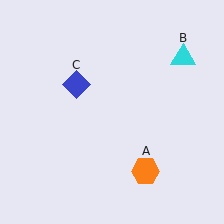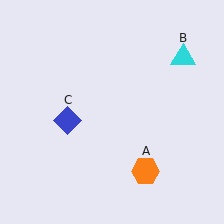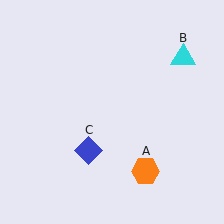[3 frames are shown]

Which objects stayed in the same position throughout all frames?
Orange hexagon (object A) and cyan triangle (object B) remained stationary.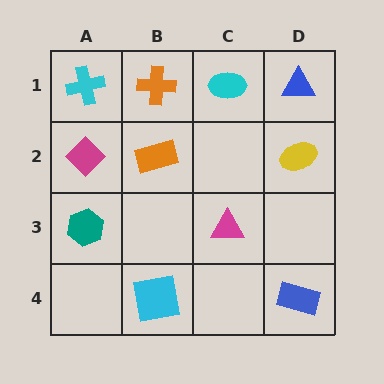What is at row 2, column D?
A yellow ellipse.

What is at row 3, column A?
A teal hexagon.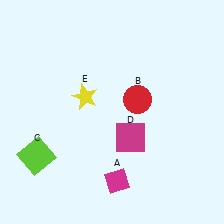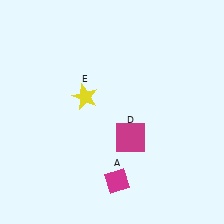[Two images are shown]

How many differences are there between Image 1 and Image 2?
There are 2 differences between the two images.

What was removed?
The lime square (C), the red circle (B) were removed in Image 2.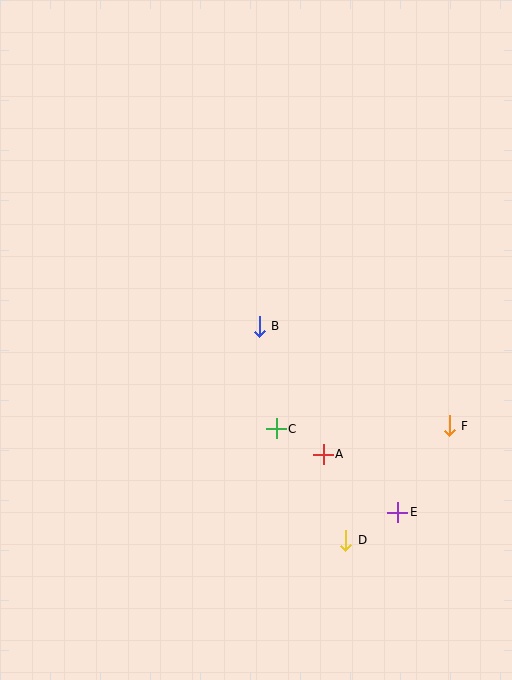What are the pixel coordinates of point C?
Point C is at (276, 429).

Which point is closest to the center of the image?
Point B at (259, 326) is closest to the center.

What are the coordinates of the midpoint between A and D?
The midpoint between A and D is at (335, 497).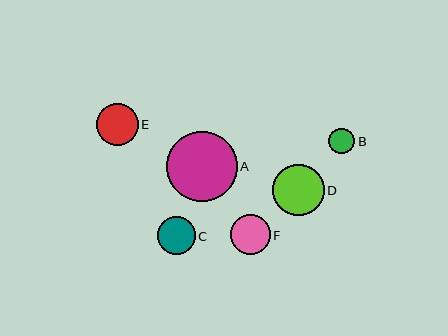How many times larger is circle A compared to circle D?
Circle A is approximately 1.4 times the size of circle D.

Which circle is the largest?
Circle A is the largest with a size of approximately 70 pixels.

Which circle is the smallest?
Circle B is the smallest with a size of approximately 26 pixels.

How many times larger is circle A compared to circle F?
Circle A is approximately 1.8 times the size of circle F.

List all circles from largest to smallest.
From largest to smallest: A, D, E, F, C, B.